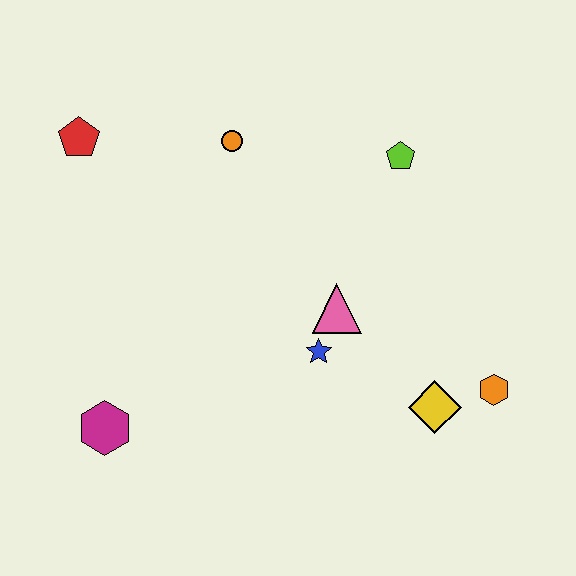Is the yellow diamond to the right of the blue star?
Yes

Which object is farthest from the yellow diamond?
The red pentagon is farthest from the yellow diamond.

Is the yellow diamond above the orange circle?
No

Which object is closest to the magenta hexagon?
The blue star is closest to the magenta hexagon.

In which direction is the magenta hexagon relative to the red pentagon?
The magenta hexagon is below the red pentagon.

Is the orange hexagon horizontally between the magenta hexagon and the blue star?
No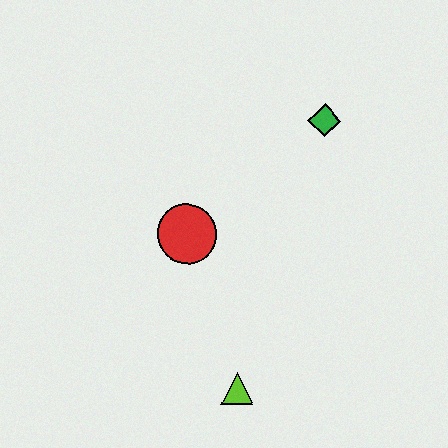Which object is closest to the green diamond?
The red circle is closest to the green diamond.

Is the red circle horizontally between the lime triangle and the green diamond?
No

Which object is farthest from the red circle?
The green diamond is farthest from the red circle.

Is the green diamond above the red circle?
Yes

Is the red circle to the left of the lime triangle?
Yes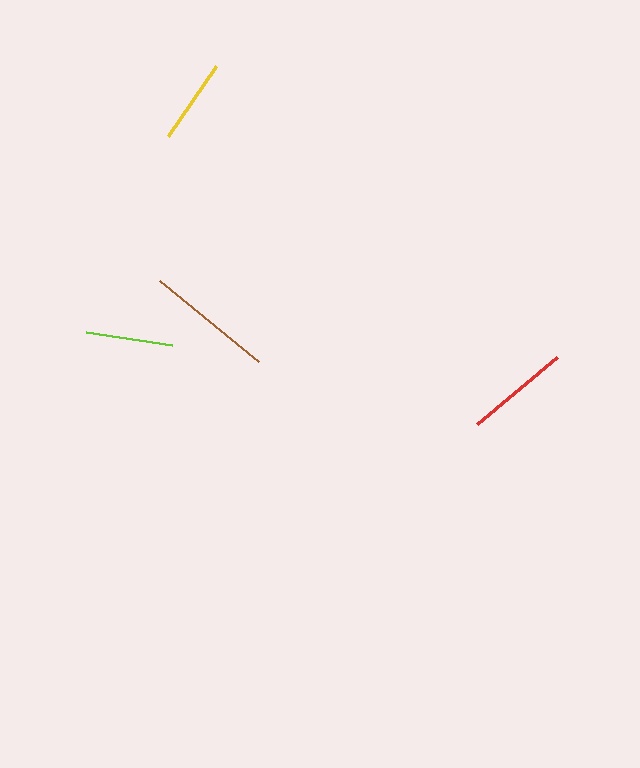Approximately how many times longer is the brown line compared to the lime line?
The brown line is approximately 1.5 times the length of the lime line.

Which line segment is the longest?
The brown line is the longest at approximately 128 pixels.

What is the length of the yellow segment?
The yellow segment is approximately 84 pixels long.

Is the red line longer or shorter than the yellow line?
The red line is longer than the yellow line.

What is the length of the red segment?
The red segment is approximately 105 pixels long.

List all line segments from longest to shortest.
From longest to shortest: brown, red, lime, yellow.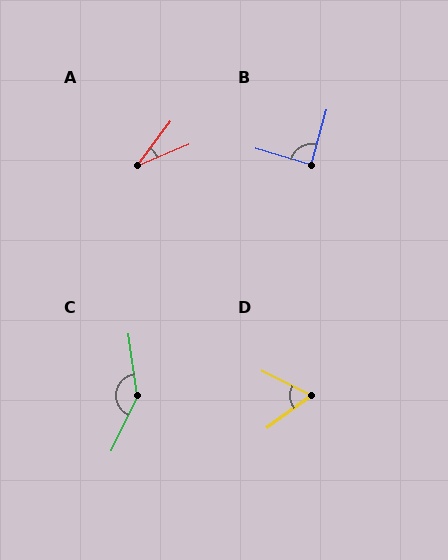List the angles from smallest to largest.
A (30°), D (63°), B (89°), C (147°).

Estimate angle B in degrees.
Approximately 89 degrees.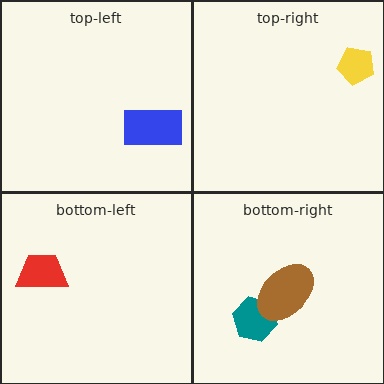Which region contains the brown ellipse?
The bottom-right region.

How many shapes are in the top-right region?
1.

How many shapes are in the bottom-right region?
2.